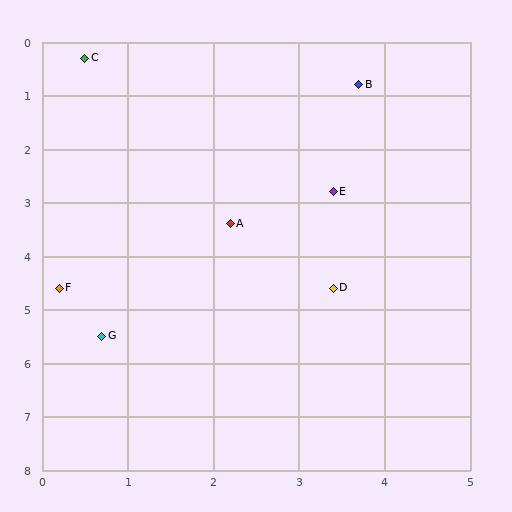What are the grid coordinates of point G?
Point G is at approximately (0.7, 5.5).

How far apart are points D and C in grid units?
Points D and C are about 5.2 grid units apart.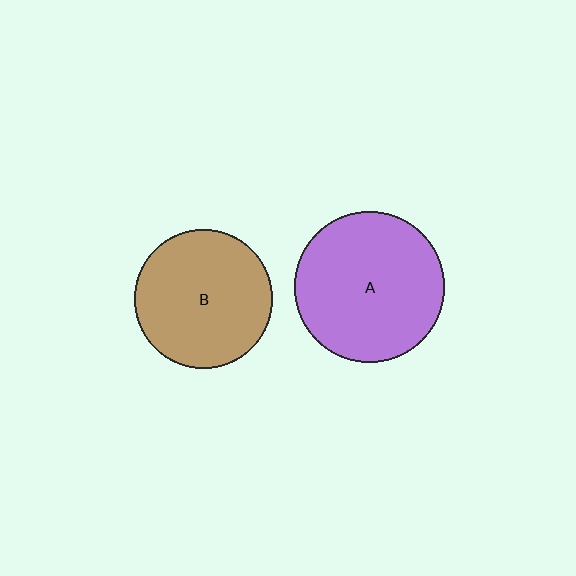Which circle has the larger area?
Circle A (purple).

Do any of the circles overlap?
No, none of the circles overlap.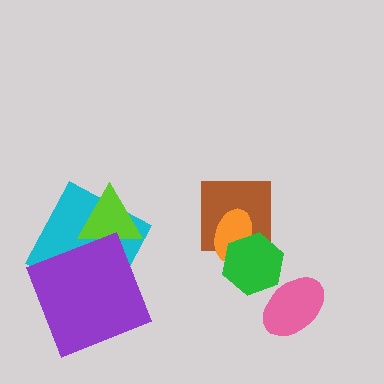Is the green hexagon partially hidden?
Yes, it is partially covered by another shape.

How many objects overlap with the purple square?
1 object overlaps with the purple square.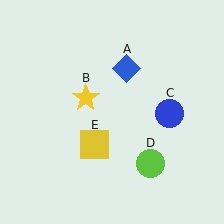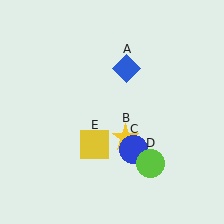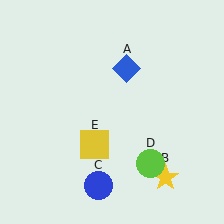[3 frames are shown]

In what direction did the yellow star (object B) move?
The yellow star (object B) moved down and to the right.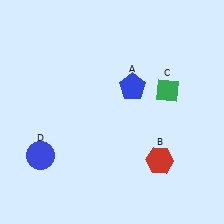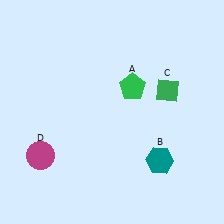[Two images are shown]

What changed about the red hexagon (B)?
In Image 1, B is red. In Image 2, it changed to teal.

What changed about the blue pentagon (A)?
In Image 1, A is blue. In Image 2, it changed to green.